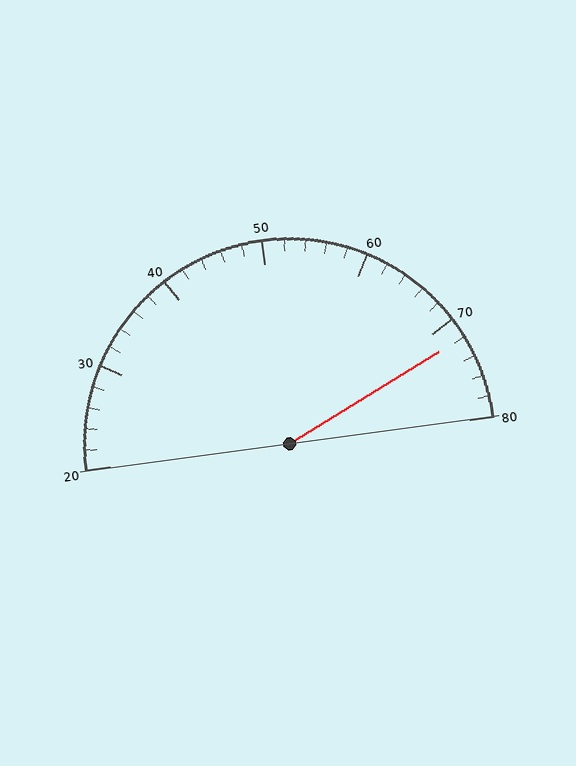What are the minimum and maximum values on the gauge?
The gauge ranges from 20 to 80.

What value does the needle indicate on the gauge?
The needle indicates approximately 72.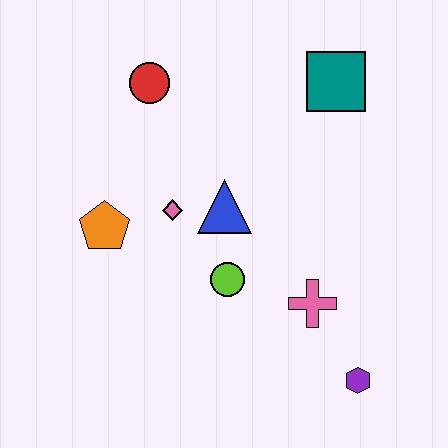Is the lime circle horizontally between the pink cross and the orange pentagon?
Yes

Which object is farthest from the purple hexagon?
The red circle is farthest from the purple hexagon.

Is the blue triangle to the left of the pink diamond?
No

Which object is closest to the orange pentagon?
The pink diamond is closest to the orange pentagon.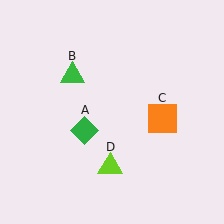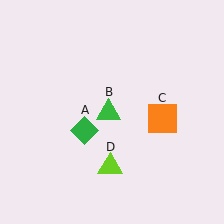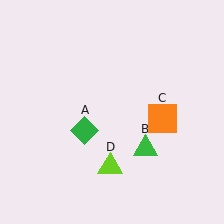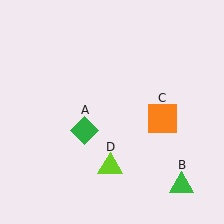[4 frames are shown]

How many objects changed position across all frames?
1 object changed position: green triangle (object B).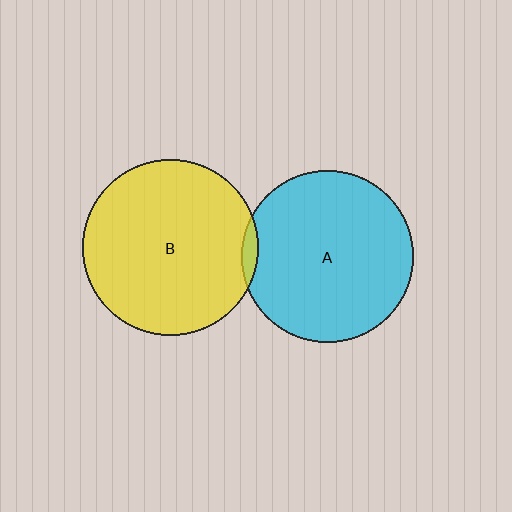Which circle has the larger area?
Circle B (yellow).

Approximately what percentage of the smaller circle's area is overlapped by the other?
Approximately 5%.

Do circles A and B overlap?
Yes.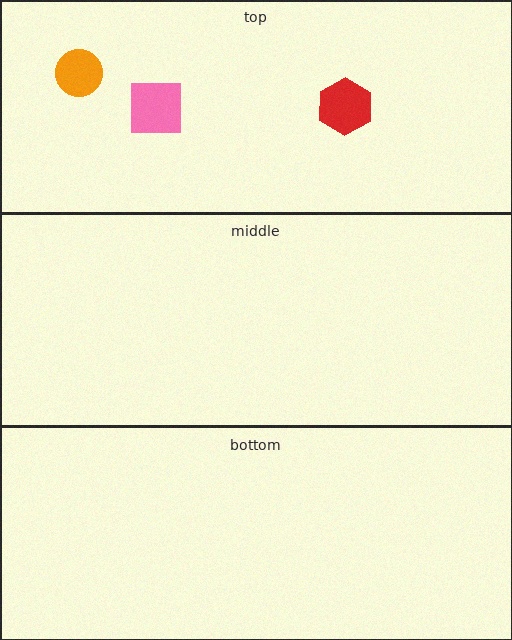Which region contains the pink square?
The top region.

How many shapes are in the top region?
3.